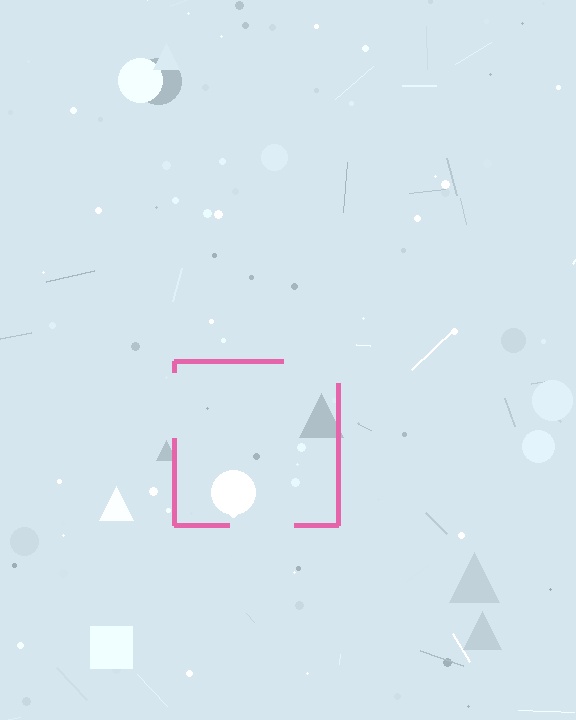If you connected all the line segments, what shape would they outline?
They would outline a square.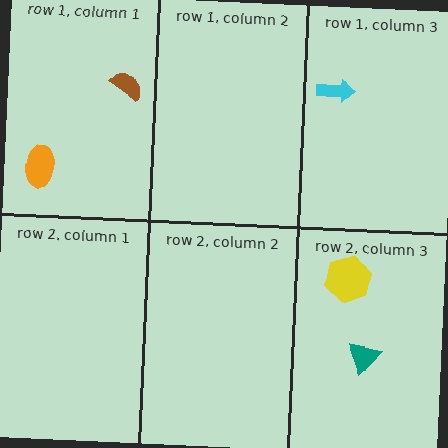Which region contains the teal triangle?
The row 2, column 3 region.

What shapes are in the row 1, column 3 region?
The cyan arrow.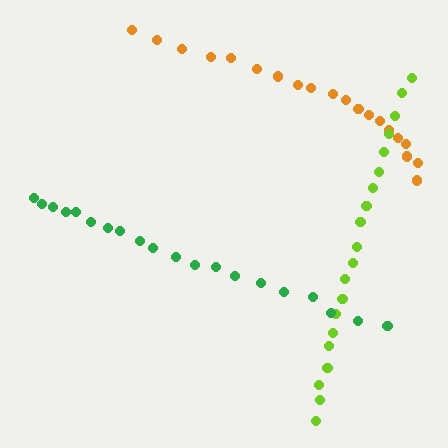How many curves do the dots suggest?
There are 3 distinct paths.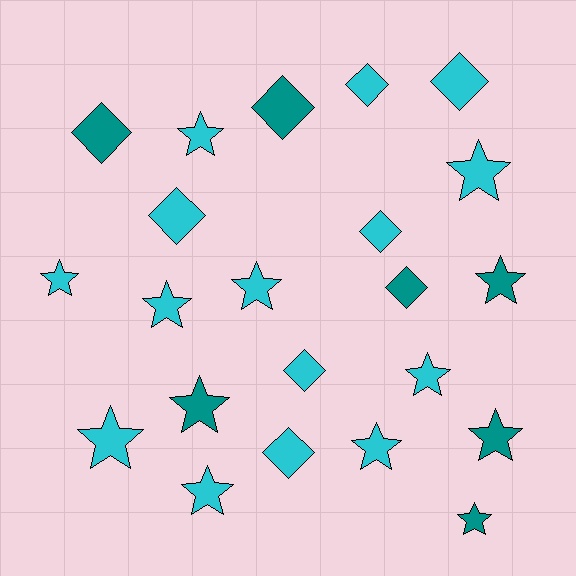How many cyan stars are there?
There are 9 cyan stars.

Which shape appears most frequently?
Star, with 13 objects.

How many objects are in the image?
There are 22 objects.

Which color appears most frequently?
Cyan, with 15 objects.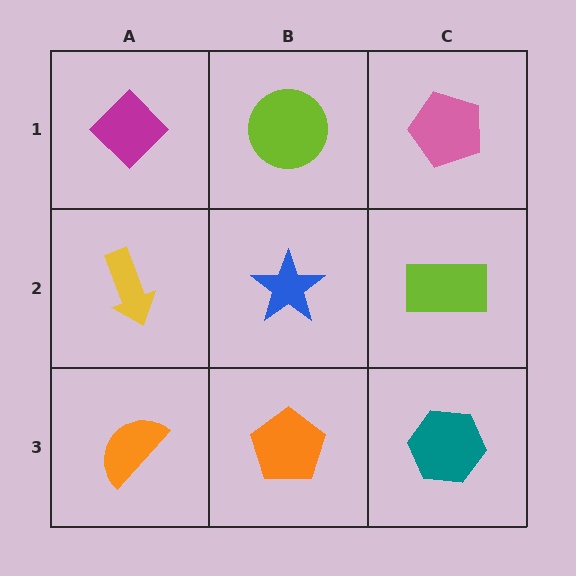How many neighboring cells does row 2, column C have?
3.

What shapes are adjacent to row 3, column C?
A lime rectangle (row 2, column C), an orange pentagon (row 3, column B).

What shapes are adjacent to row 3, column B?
A blue star (row 2, column B), an orange semicircle (row 3, column A), a teal hexagon (row 3, column C).